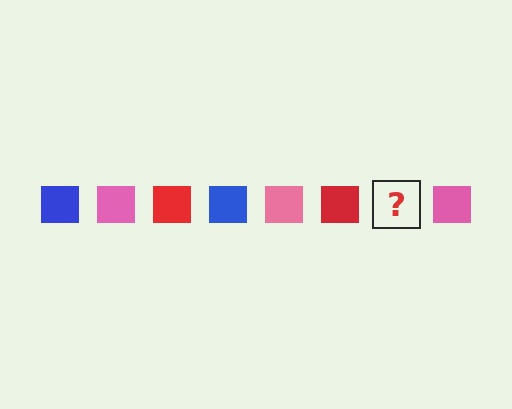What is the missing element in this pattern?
The missing element is a blue square.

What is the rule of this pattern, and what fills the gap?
The rule is that the pattern cycles through blue, pink, red squares. The gap should be filled with a blue square.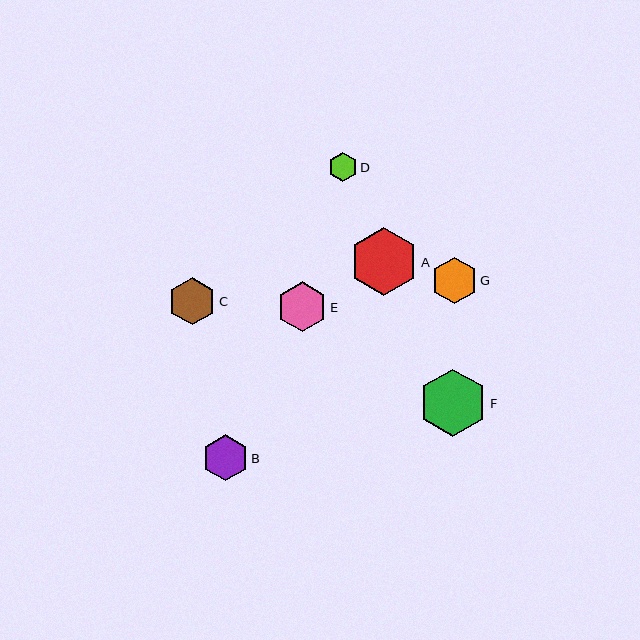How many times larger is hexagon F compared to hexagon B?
Hexagon F is approximately 1.5 times the size of hexagon B.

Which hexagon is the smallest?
Hexagon D is the smallest with a size of approximately 29 pixels.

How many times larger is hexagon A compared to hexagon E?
Hexagon A is approximately 1.4 times the size of hexagon E.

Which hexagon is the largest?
Hexagon A is the largest with a size of approximately 68 pixels.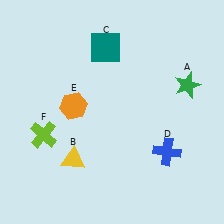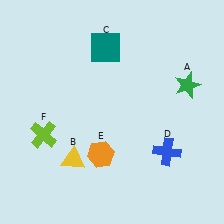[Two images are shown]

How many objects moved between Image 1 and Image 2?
1 object moved between the two images.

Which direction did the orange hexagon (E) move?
The orange hexagon (E) moved down.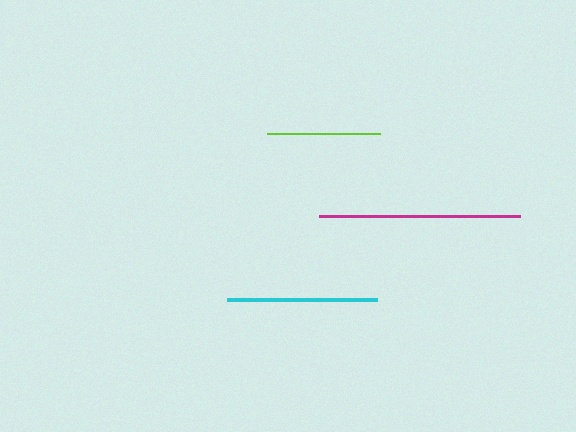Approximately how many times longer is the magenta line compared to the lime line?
The magenta line is approximately 1.8 times the length of the lime line.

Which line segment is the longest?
The magenta line is the longest at approximately 201 pixels.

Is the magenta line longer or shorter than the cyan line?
The magenta line is longer than the cyan line.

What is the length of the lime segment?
The lime segment is approximately 114 pixels long.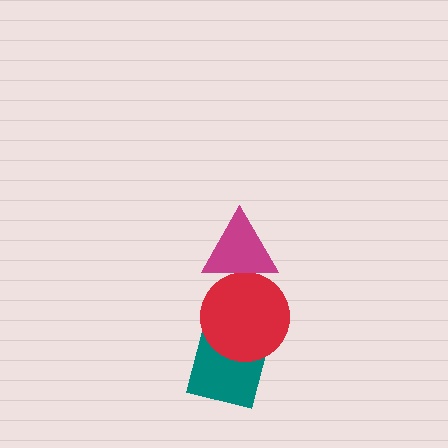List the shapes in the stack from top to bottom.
From top to bottom: the magenta triangle, the red circle, the teal square.